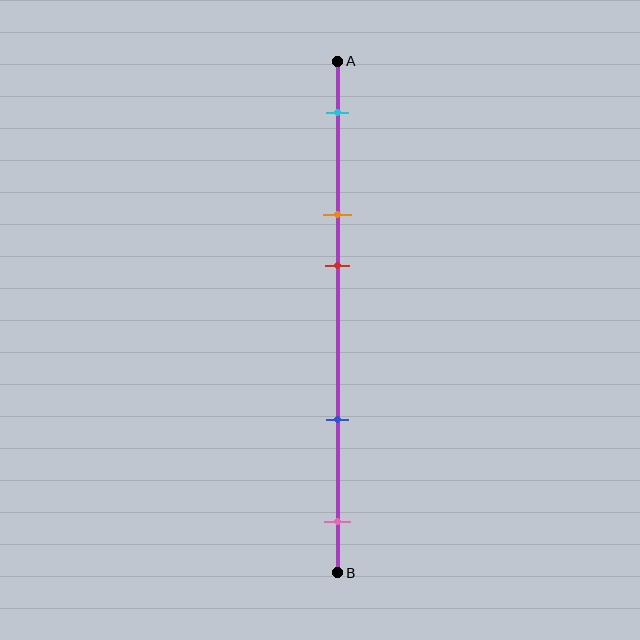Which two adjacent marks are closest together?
The orange and red marks are the closest adjacent pair.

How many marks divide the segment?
There are 5 marks dividing the segment.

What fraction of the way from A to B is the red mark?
The red mark is approximately 40% (0.4) of the way from A to B.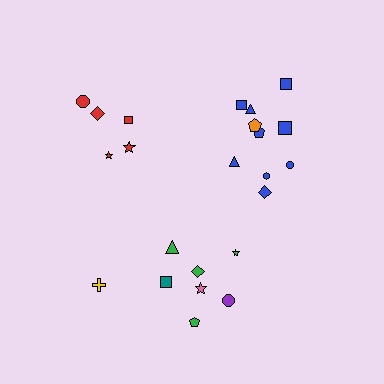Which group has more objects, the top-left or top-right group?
The top-right group.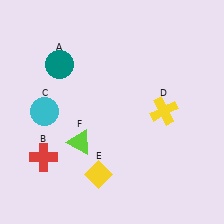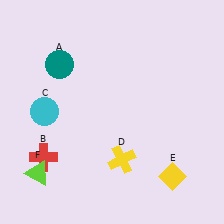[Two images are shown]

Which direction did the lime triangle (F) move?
The lime triangle (F) moved left.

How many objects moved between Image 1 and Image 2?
3 objects moved between the two images.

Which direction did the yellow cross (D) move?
The yellow cross (D) moved down.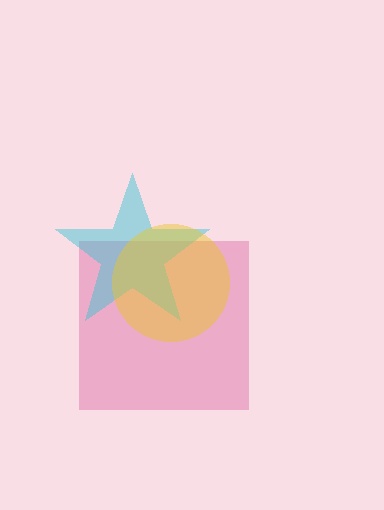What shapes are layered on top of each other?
The layered shapes are: a pink square, a cyan star, a yellow circle.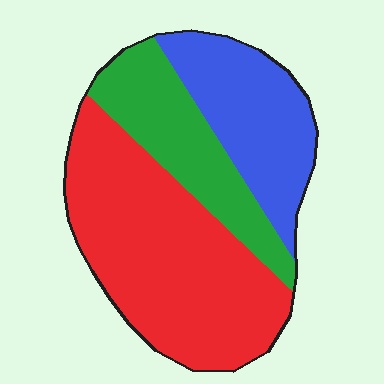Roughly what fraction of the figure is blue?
Blue covers about 25% of the figure.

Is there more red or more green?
Red.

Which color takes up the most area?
Red, at roughly 50%.